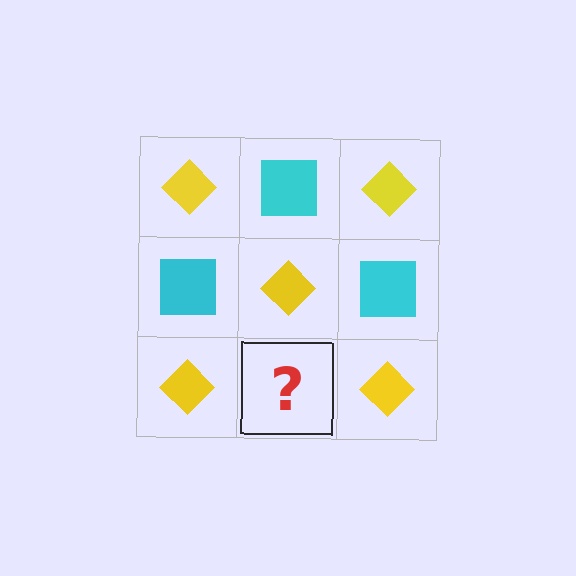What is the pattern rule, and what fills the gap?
The rule is that it alternates yellow diamond and cyan square in a checkerboard pattern. The gap should be filled with a cyan square.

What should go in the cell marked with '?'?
The missing cell should contain a cyan square.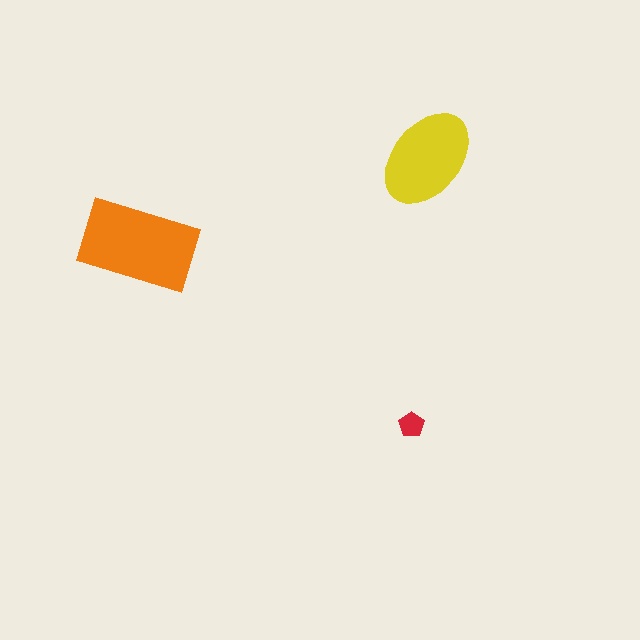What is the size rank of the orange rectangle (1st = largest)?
1st.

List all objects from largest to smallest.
The orange rectangle, the yellow ellipse, the red pentagon.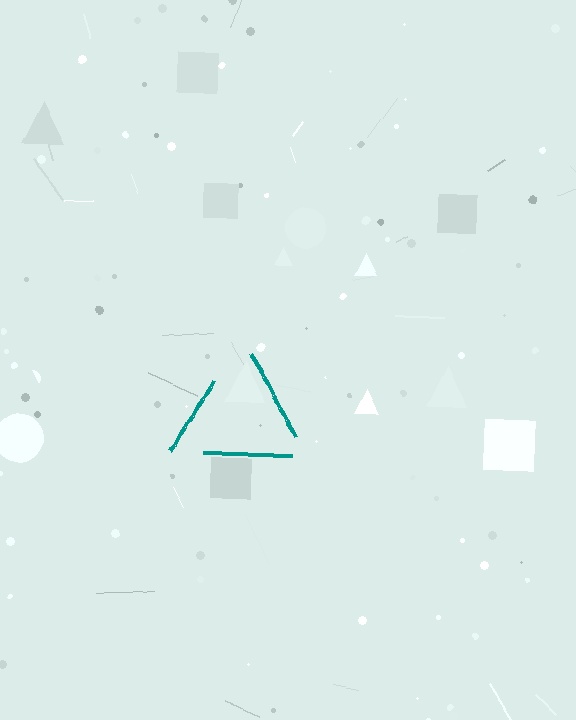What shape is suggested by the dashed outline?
The dashed outline suggests a triangle.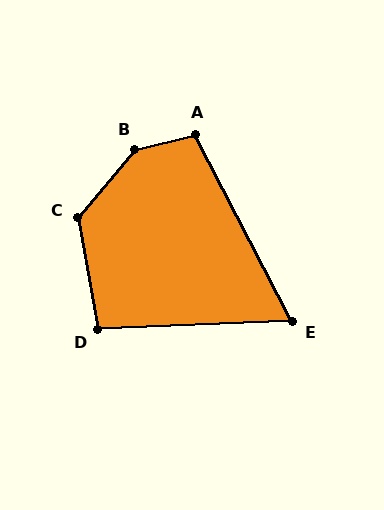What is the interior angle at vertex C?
Approximately 130 degrees (obtuse).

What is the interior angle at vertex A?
Approximately 104 degrees (obtuse).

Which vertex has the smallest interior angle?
E, at approximately 65 degrees.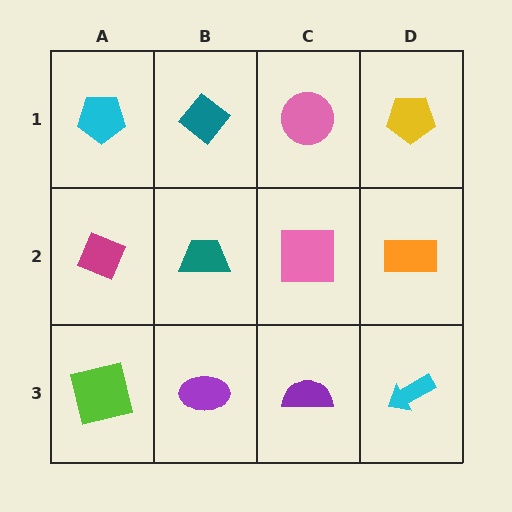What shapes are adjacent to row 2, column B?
A teal diamond (row 1, column B), a purple ellipse (row 3, column B), a magenta diamond (row 2, column A), a pink square (row 2, column C).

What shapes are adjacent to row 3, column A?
A magenta diamond (row 2, column A), a purple ellipse (row 3, column B).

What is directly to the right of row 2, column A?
A teal trapezoid.